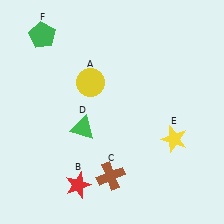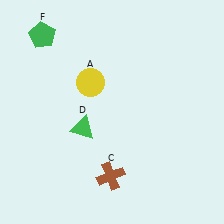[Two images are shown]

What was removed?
The yellow star (E), the red star (B) were removed in Image 2.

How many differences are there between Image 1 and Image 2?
There are 2 differences between the two images.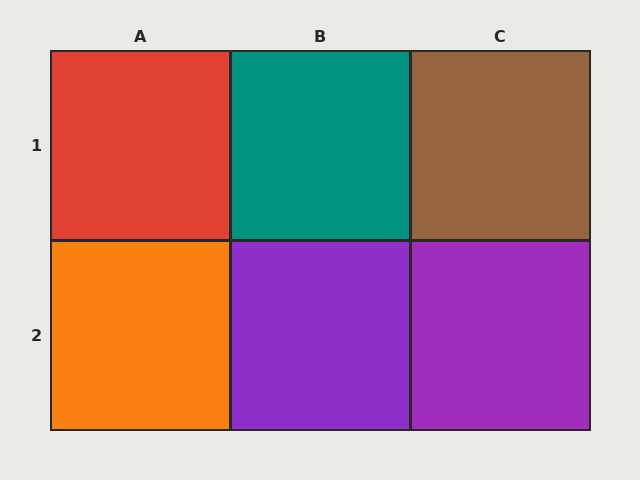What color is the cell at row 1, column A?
Red.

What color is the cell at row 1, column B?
Teal.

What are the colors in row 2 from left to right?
Orange, purple, purple.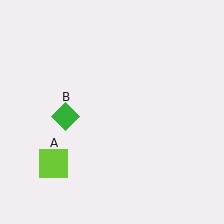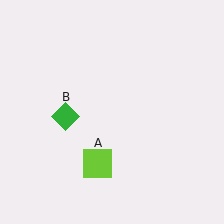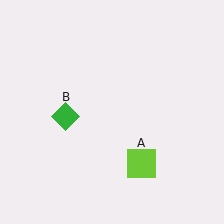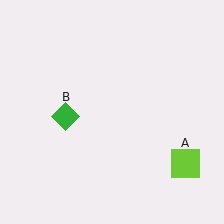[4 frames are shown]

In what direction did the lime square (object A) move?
The lime square (object A) moved right.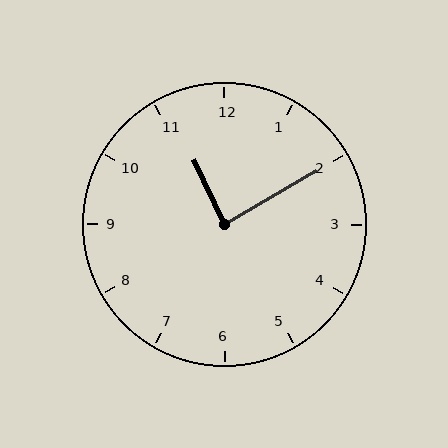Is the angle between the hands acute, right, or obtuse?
It is right.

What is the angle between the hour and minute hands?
Approximately 85 degrees.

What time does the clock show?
11:10.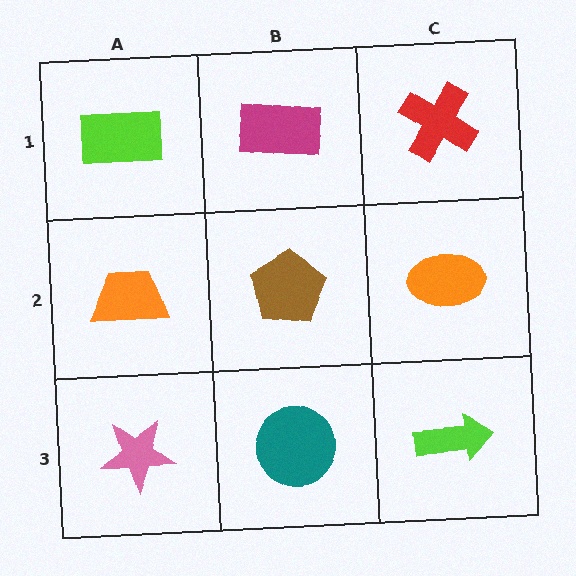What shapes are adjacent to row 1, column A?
An orange trapezoid (row 2, column A), a magenta rectangle (row 1, column B).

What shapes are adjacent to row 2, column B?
A magenta rectangle (row 1, column B), a teal circle (row 3, column B), an orange trapezoid (row 2, column A), an orange ellipse (row 2, column C).